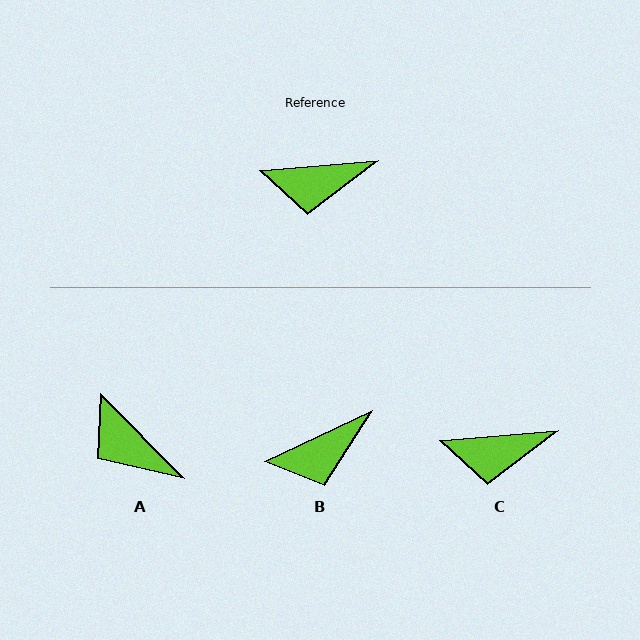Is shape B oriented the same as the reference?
No, it is off by about 21 degrees.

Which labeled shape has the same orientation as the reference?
C.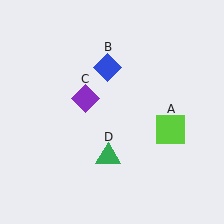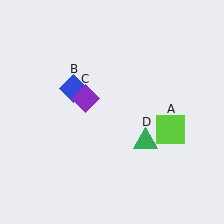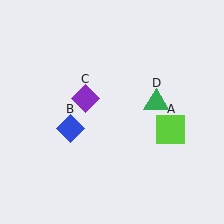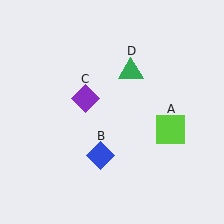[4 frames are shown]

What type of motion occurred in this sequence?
The blue diamond (object B), green triangle (object D) rotated counterclockwise around the center of the scene.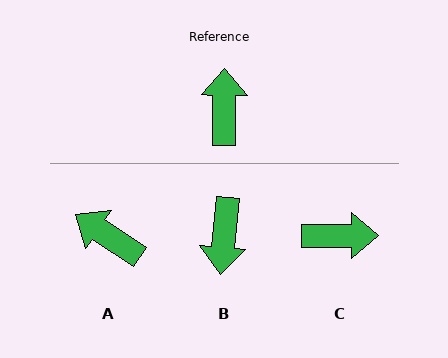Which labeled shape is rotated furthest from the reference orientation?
B, about 175 degrees away.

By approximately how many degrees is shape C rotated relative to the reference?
Approximately 89 degrees clockwise.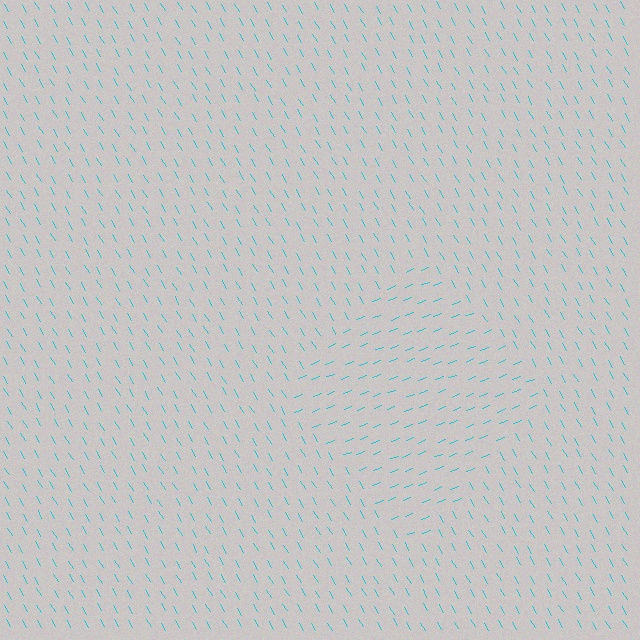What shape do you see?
I see a diamond.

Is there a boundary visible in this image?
Yes, there is a texture boundary formed by a change in line orientation.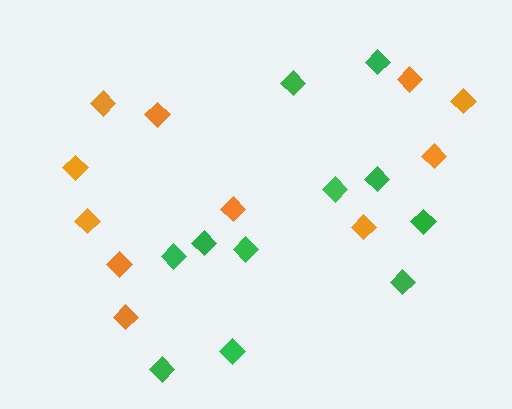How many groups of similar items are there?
There are 2 groups: one group of orange diamonds (11) and one group of green diamonds (11).